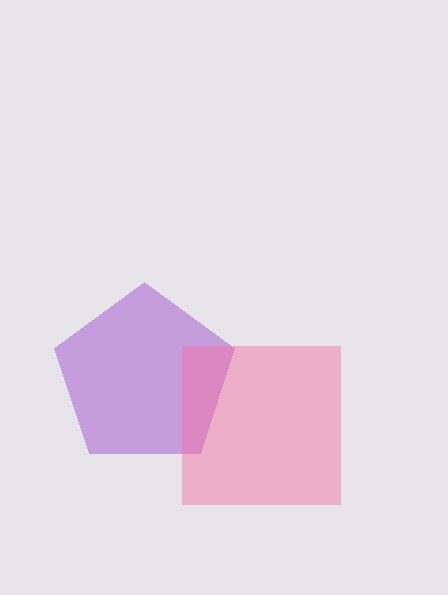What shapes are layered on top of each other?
The layered shapes are: a purple pentagon, a pink square.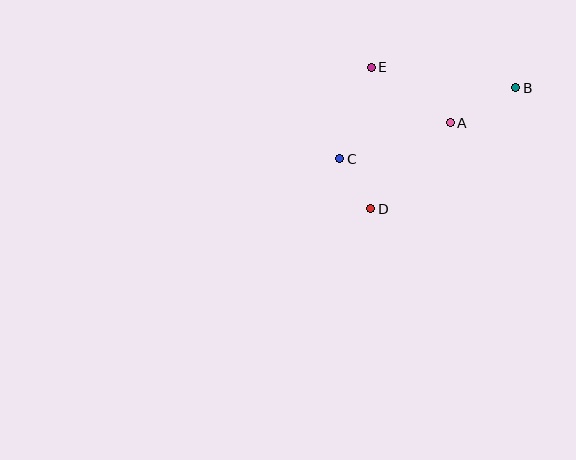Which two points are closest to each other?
Points C and D are closest to each other.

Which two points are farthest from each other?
Points B and C are farthest from each other.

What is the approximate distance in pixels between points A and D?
The distance between A and D is approximately 117 pixels.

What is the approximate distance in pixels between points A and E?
The distance between A and E is approximately 97 pixels.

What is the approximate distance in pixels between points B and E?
The distance between B and E is approximately 146 pixels.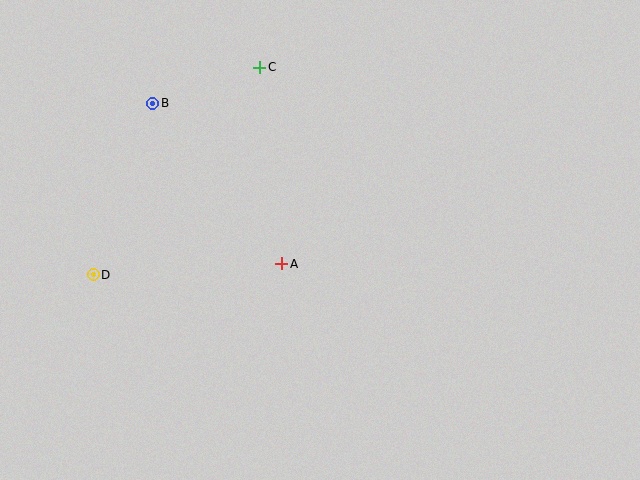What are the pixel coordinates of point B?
Point B is at (153, 103).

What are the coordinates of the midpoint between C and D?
The midpoint between C and D is at (177, 171).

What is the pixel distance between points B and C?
The distance between B and C is 113 pixels.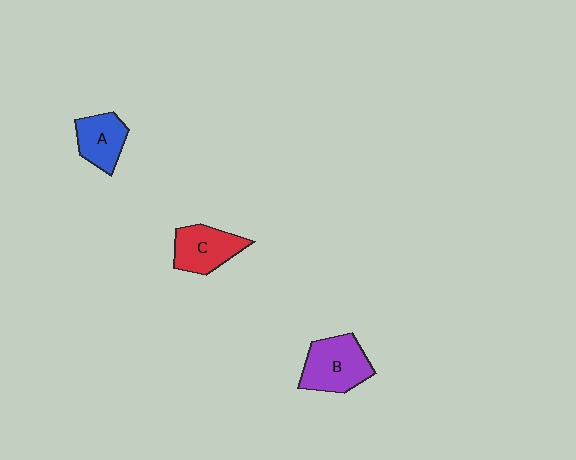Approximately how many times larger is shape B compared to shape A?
Approximately 1.4 times.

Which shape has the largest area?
Shape B (purple).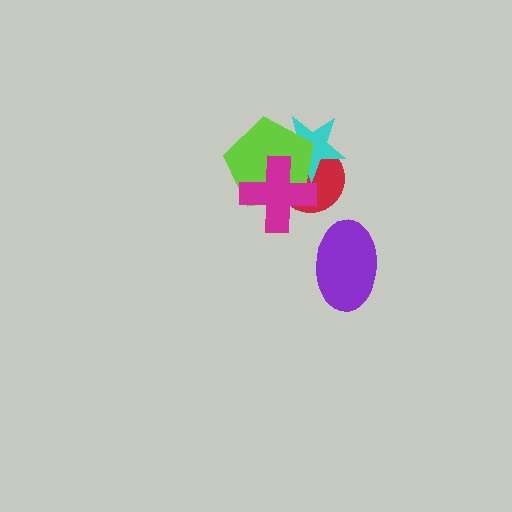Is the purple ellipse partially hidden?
No, no other shape covers it.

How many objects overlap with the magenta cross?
3 objects overlap with the magenta cross.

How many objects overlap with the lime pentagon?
3 objects overlap with the lime pentagon.